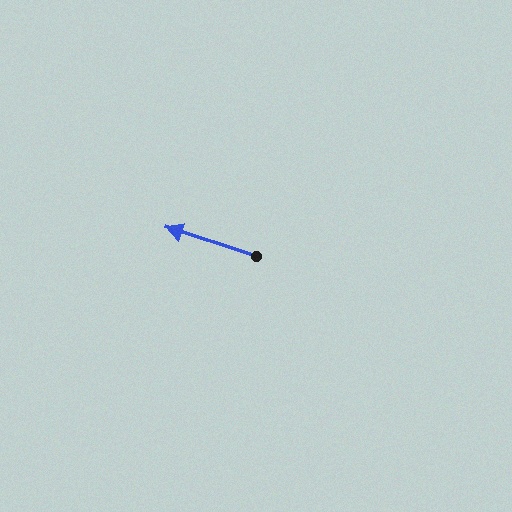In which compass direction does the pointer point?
West.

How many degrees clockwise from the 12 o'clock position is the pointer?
Approximately 288 degrees.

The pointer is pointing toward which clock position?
Roughly 10 o'clock.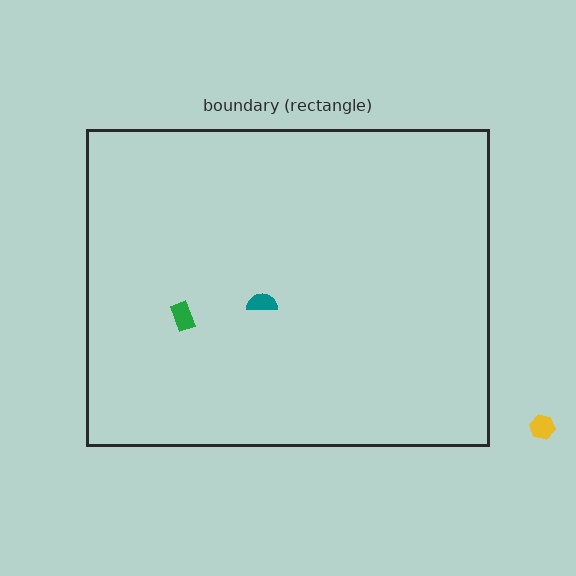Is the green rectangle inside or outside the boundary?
Inside.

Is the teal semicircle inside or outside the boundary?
Inside.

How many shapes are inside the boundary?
2 inside, 1 outside.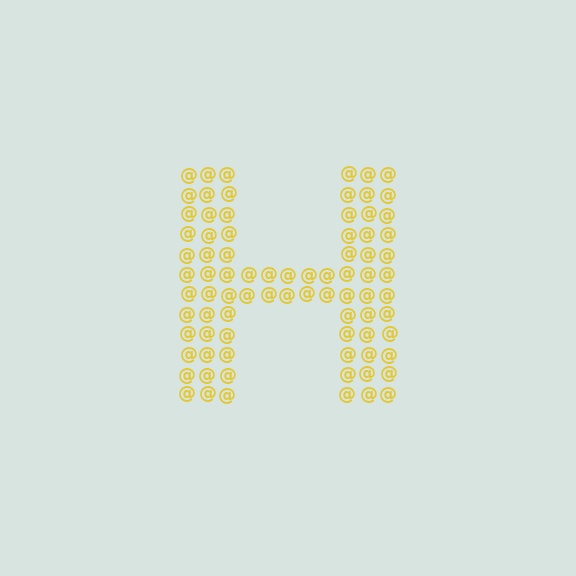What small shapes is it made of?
It is made of small at signs.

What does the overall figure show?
The overall figure shows the letter H.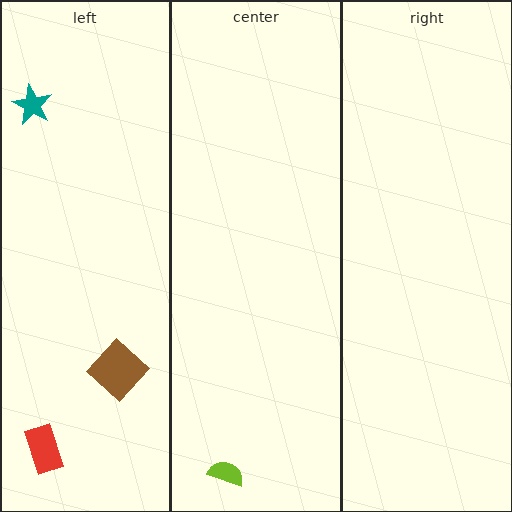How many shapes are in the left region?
3.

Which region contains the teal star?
The left region.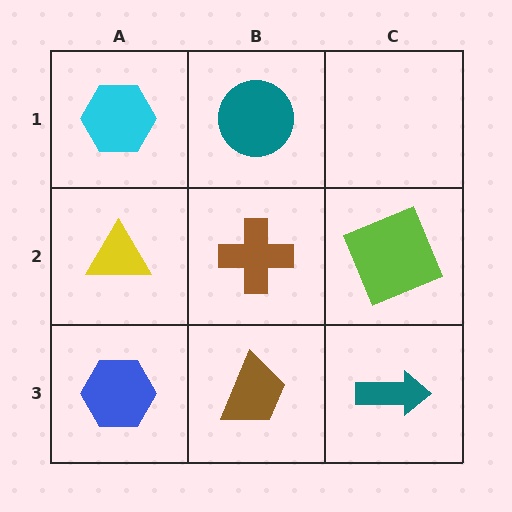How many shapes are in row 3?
3 shapes.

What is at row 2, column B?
A brown cross.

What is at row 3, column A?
A blue hexagon.